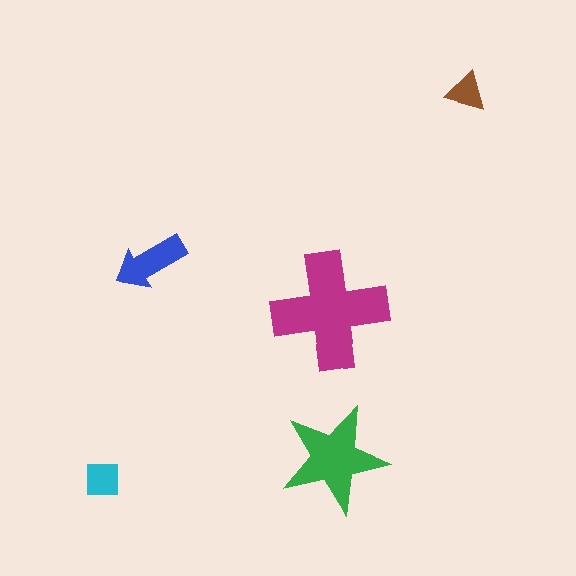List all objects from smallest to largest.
The brown triangle, the cyan square, the blue arrow, the green star, the magenta cross.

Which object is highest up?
The brown triangle is topmost.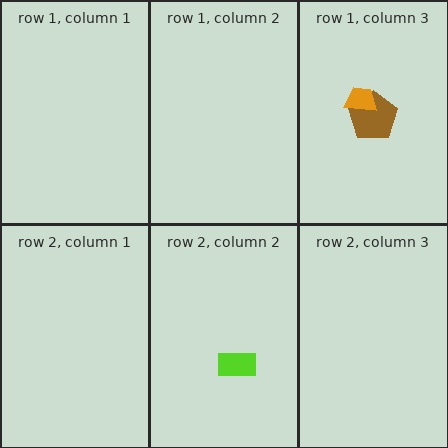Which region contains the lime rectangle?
The row 2, column 2 region.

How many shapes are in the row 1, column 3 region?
2.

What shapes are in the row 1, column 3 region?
The brown pentagon, the orange trapezoid.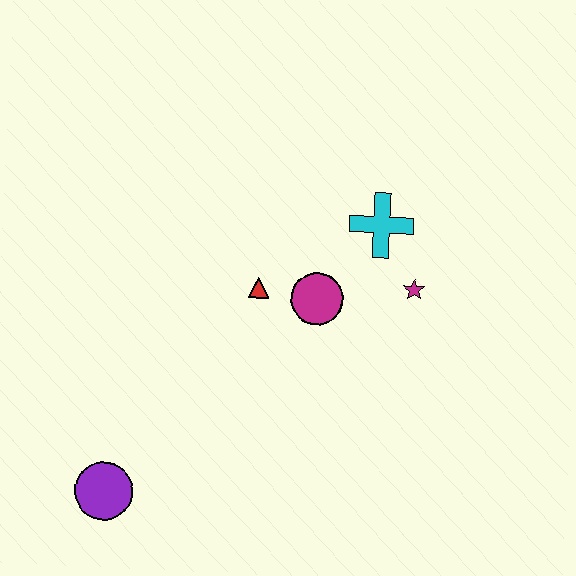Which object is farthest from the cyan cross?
The purple circle is farthest from the cyan cross.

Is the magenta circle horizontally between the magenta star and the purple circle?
Yes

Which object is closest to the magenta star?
The cyan cross is closest to the magenta star.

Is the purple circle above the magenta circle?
No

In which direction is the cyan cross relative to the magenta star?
The cyan cross is above the magenta star.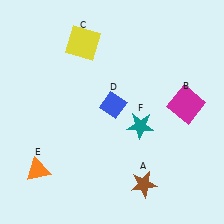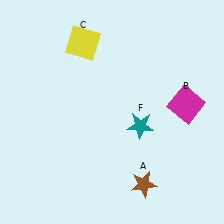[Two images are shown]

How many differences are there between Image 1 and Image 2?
There are 2 differences between the two images.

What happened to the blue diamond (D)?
The blue diamond (D) was removed in Image 2. It was in the top-right area of Image 1.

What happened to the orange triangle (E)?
The orange triangle (E) was removed in Image 2. It was in the bottom-left area of Image 1.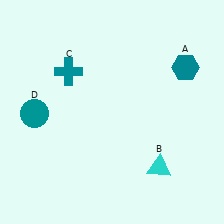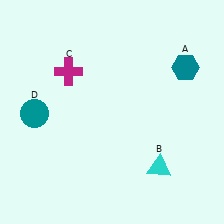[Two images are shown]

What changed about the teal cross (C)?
In Image 1, C is teal. In Image 2, it changed to magenta.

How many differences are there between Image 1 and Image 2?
There is 1 difference between the two images.